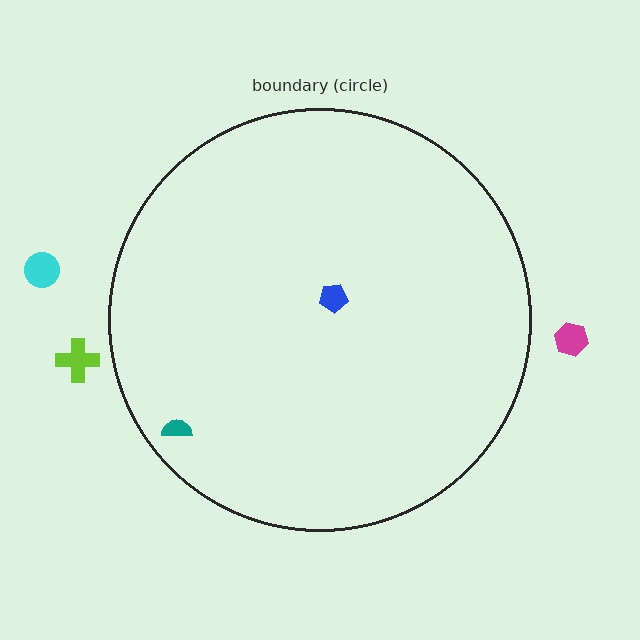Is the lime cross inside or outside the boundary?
Outside.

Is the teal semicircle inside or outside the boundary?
Inside.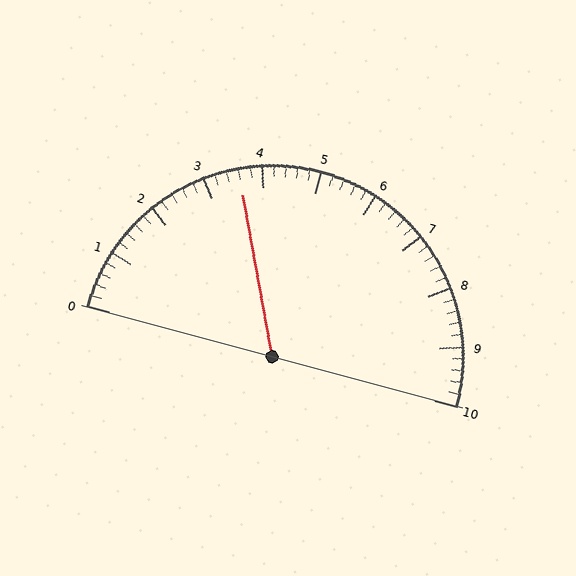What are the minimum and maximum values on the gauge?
The gauge ranges from 0 to 10.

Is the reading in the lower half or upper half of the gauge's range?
The reading is in the lower half of the range (0 to 10).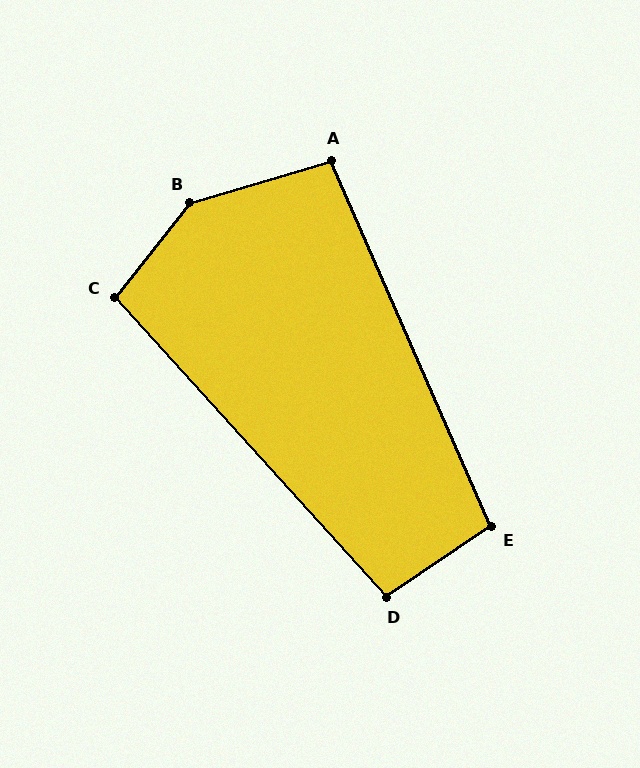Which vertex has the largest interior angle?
B, at approximately 145 degrees.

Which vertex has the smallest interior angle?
A, at approximately 97 degrees.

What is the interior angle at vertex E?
Approximately 100 degrees (obtuse).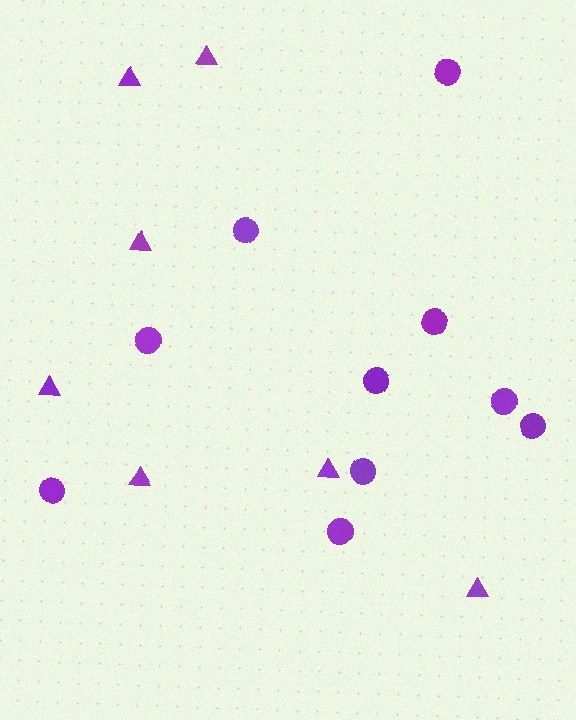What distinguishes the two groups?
There are 2 groups: one group of circles (10) and one group of triangles (7).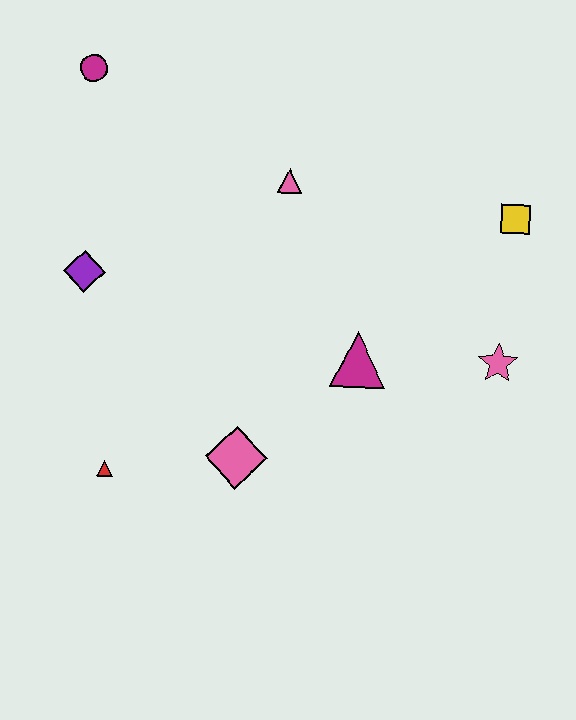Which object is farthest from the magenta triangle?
The magenta circle is farthest from the magenta triangle.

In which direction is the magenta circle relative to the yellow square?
The magenta circle is to the left of the yellow square.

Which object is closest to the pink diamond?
The red triangle is closest to the pink diamond.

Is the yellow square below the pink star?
No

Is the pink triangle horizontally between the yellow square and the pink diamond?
Yes